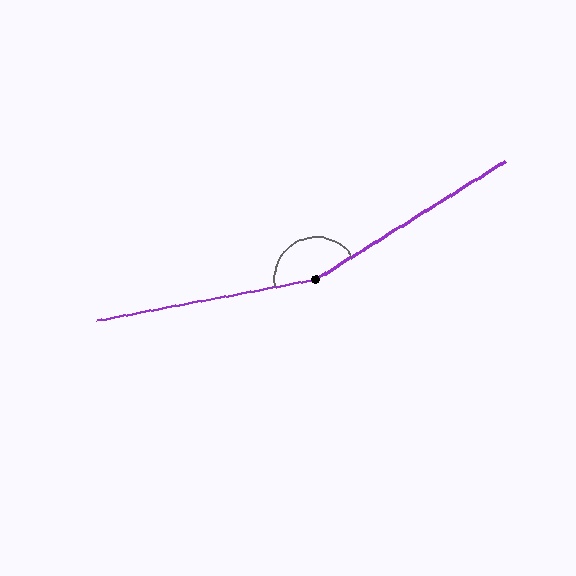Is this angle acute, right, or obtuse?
It is obtuse.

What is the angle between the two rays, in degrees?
Approximately 159 degrees.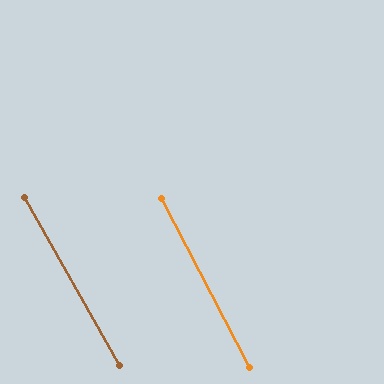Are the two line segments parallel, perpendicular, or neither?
Parallel — their directions differ by only 1.8°.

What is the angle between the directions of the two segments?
Approximately 2 degrees.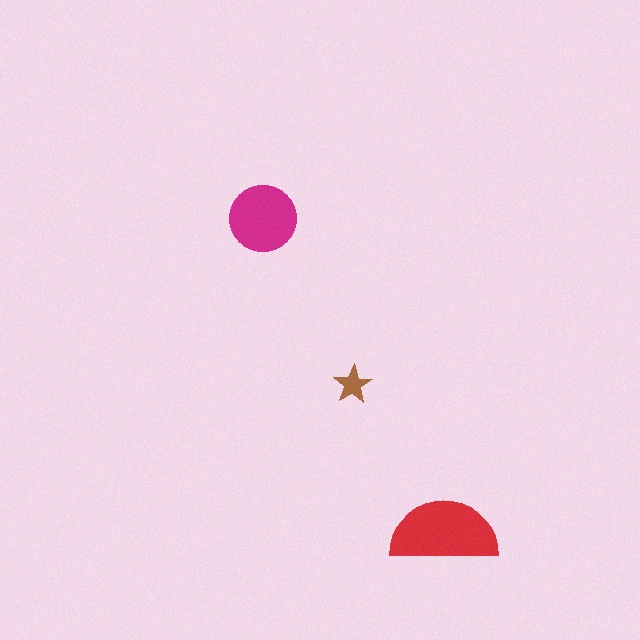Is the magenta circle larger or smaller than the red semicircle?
Smaller.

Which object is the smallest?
The brown star.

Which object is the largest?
The red semicircle.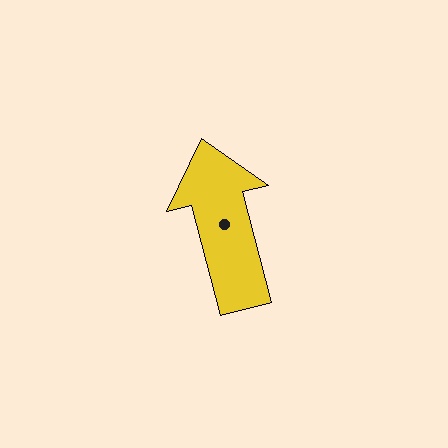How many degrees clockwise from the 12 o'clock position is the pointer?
Approximately 345 degrees.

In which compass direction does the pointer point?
North.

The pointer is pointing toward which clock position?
Roughly 12 o'clock.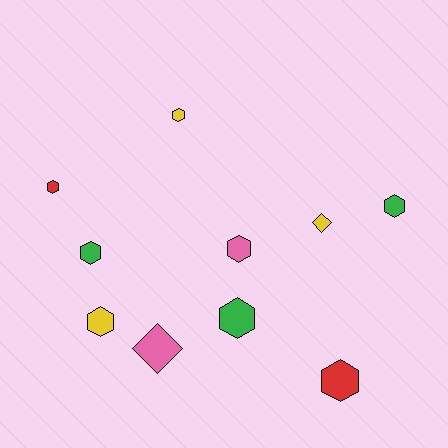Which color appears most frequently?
Green, with 3 objects.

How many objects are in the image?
There are 10 objects.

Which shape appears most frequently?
Hexagon, with 8 objects.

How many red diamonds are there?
There are no red diamonds.